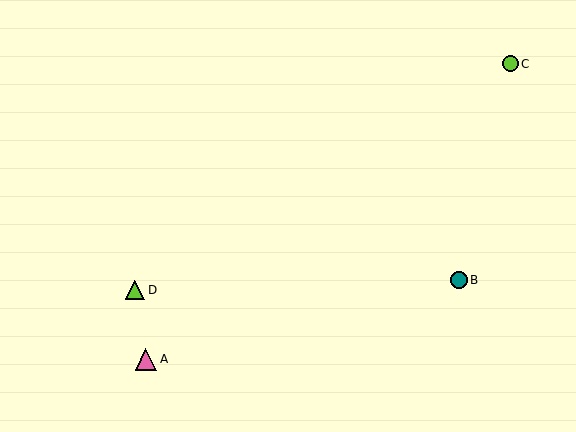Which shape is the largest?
The pink triangle (labeled A) is the largest.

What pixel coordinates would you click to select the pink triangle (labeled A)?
Click at (146, 359) to select the pink triangle A.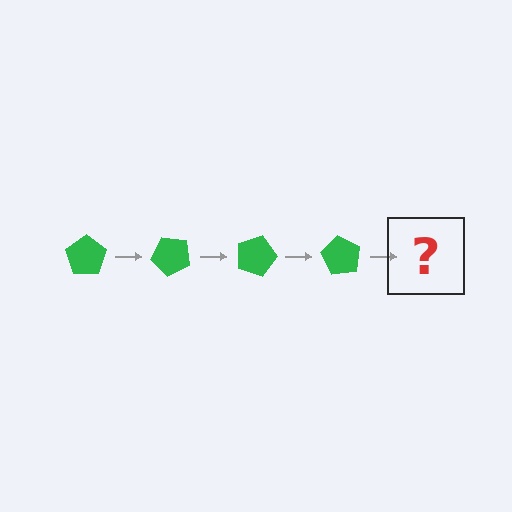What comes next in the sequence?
The next element should be a green pentagon rotated 180 degrees.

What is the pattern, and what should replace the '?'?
The pattern is that the pentagon rotates 45 degrees each step. The '?' should be a green pentagon rotated 180 degrees.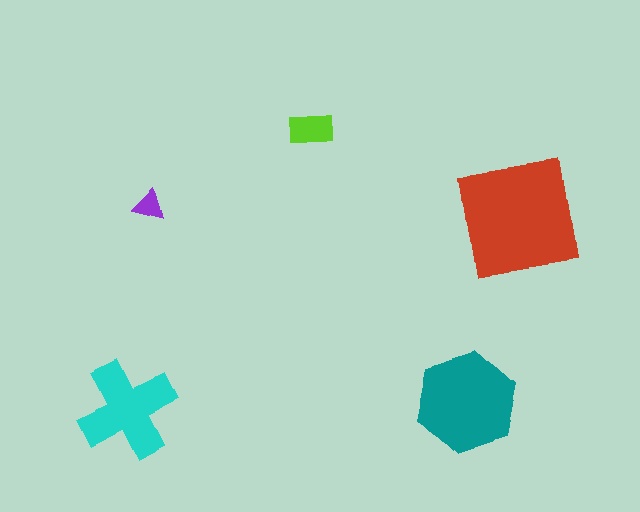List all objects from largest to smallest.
The red square, the teal hexagon, the cyan cross, the lime rectangle, the purple triangle.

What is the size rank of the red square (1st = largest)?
1st.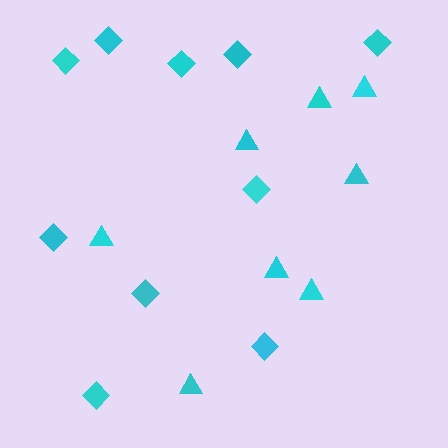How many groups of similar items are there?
There are 2 groups: one group of triangles (8) and one group of diamonds (10).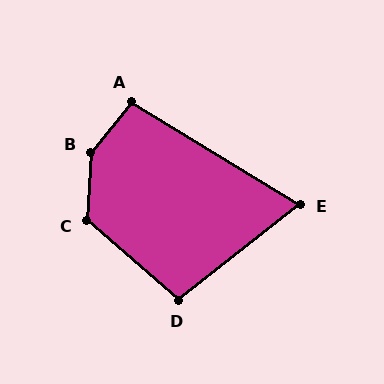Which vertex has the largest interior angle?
B, at approximately 144 degrees.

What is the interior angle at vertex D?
Approximately 101 degrees (obtuse).